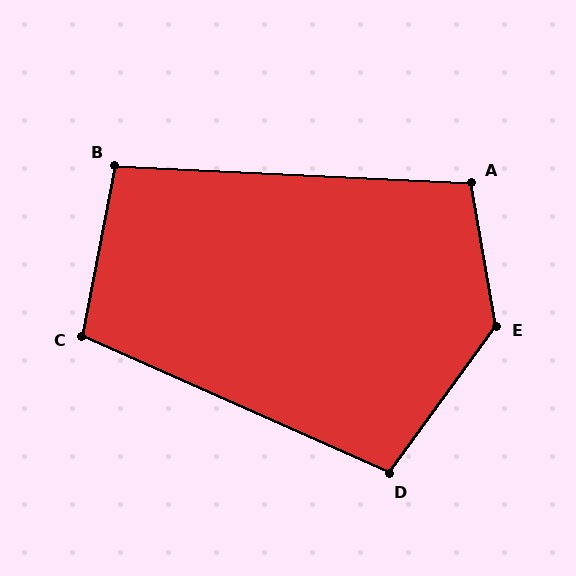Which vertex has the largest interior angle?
E, at approximately 134 degrees.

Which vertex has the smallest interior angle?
B, at approximately 98 degrees.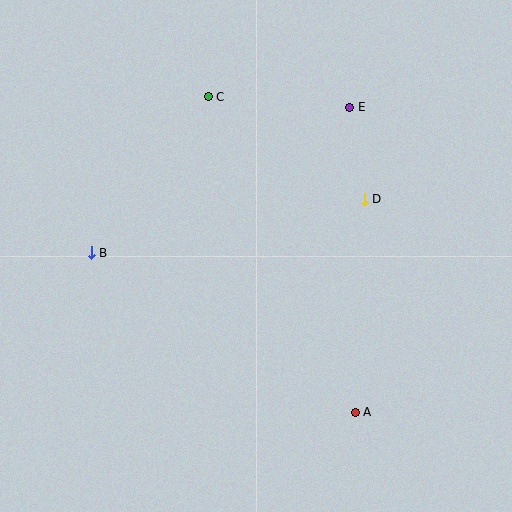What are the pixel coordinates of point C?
Point C is at (208, 97).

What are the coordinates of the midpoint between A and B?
The midpoint between A and B is at (223, 332).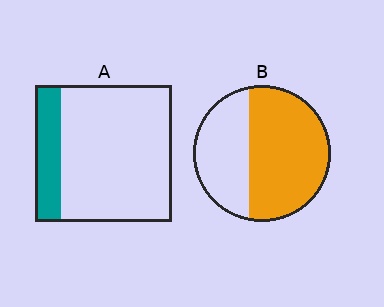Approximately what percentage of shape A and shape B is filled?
A is approximately 20% and B is approximately 60%.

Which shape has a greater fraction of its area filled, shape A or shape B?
Shape B.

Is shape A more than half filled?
No.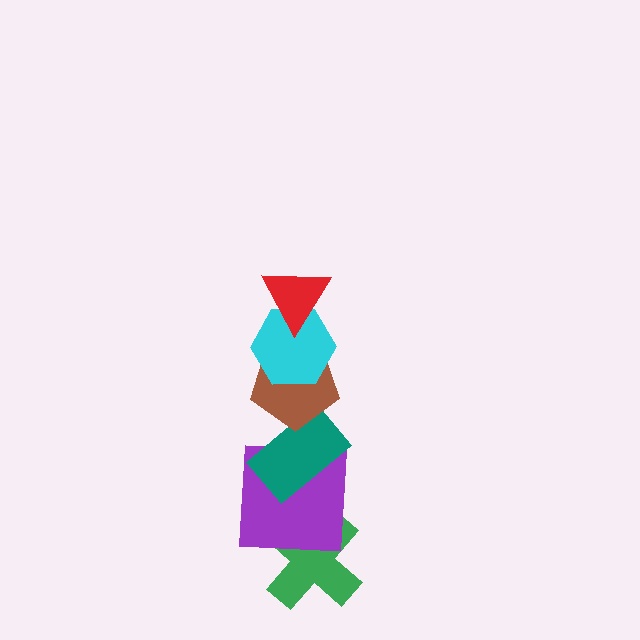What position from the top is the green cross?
The green cross is 6th from the top.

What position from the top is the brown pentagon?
The brown pentagon is 3rd from the top.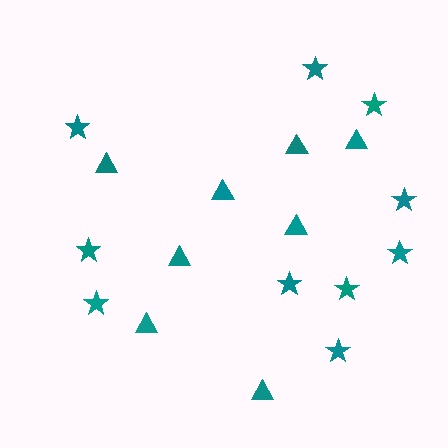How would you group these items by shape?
There are 2 groups: one group of triangles (8) and one group of stars (10).